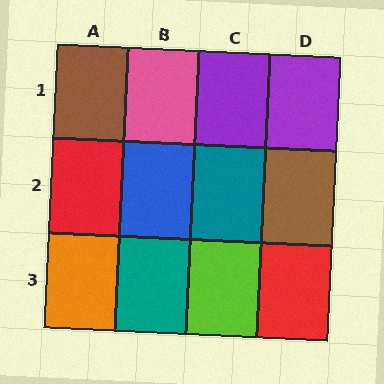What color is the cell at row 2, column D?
Brown.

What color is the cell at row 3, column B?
Teal.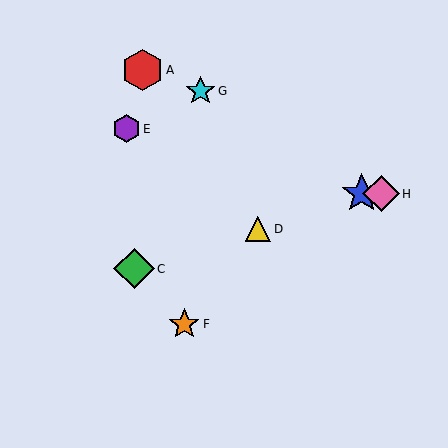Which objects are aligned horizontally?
Objects B, H are aligned horizontally.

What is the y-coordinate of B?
Object B is at y≈194.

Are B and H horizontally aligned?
Yes, both are at y≈194.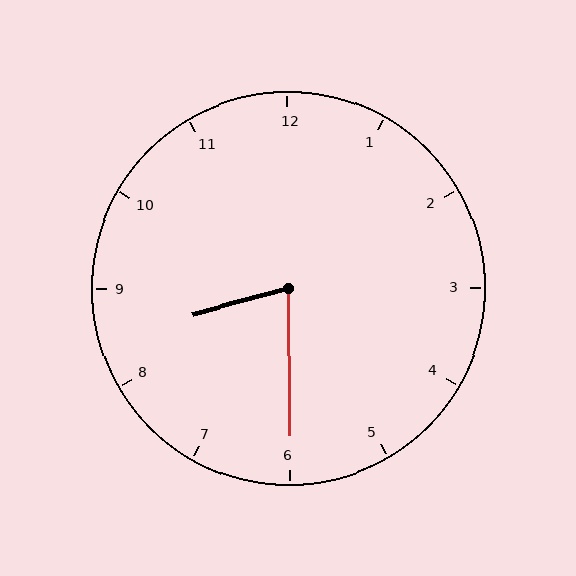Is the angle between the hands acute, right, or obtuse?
It is acute.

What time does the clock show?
8:30.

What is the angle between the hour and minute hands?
Approximately 75 degrees.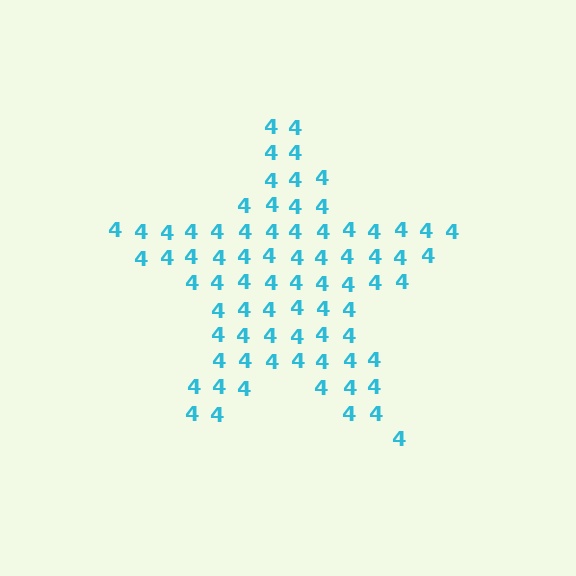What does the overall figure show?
The overall figure shows a star.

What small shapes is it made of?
It is made of small digit 4's.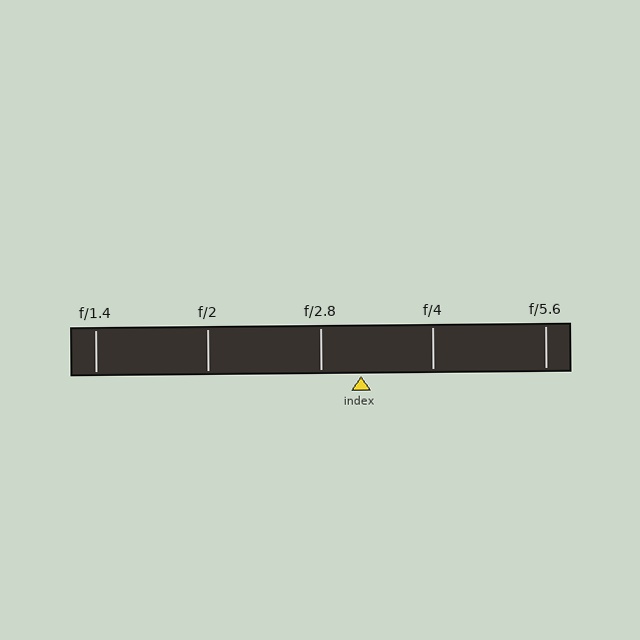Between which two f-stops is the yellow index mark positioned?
The index mark is between f/2.8 and f/4.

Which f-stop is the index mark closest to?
The index mark is closest to f/2.8.